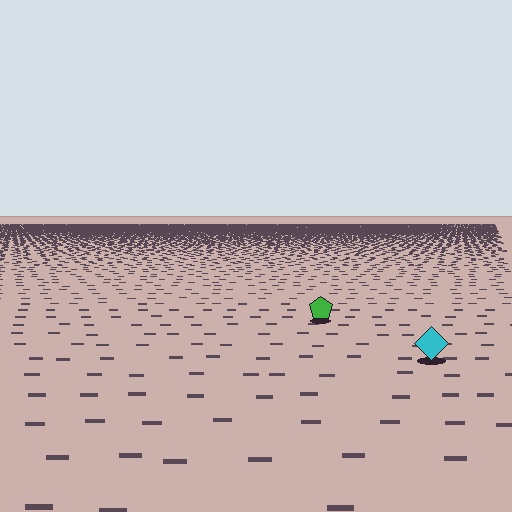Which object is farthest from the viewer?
The green pentagon is farthest from the viewer. It appears smaller and the ground texture around it is denser.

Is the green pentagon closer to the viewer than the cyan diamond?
No. The cyan diamond is closer — you can tell from the texture gradient: the ground texture is coarser near it.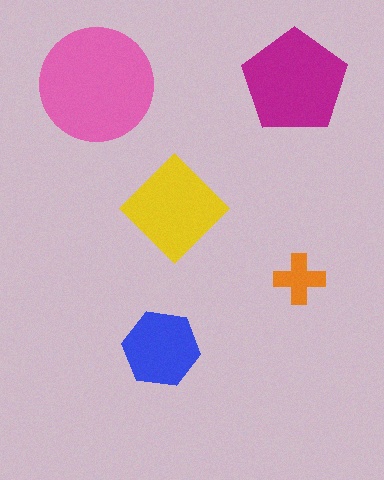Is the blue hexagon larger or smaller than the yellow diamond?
Smaller.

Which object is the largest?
The pink circle.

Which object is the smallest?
The orange cross.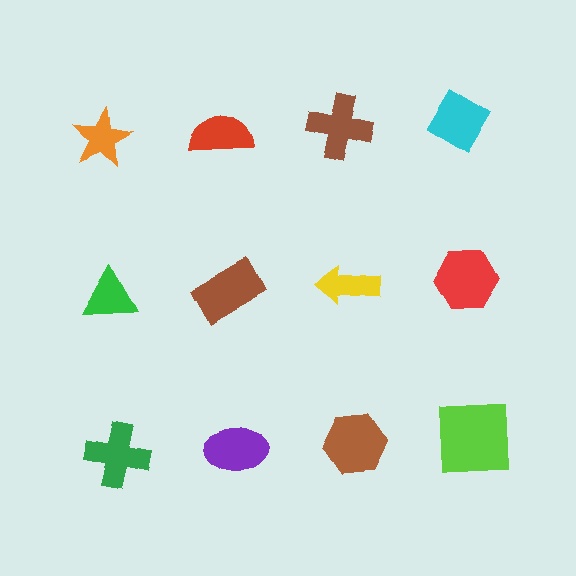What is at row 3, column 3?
A brown hexagon.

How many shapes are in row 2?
4 shapes.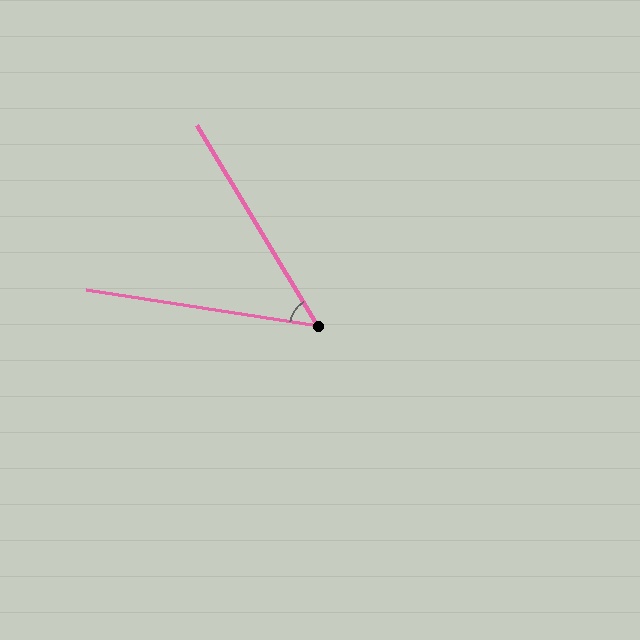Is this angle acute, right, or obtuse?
It is acute.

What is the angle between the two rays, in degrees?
Approximately 50 degrees.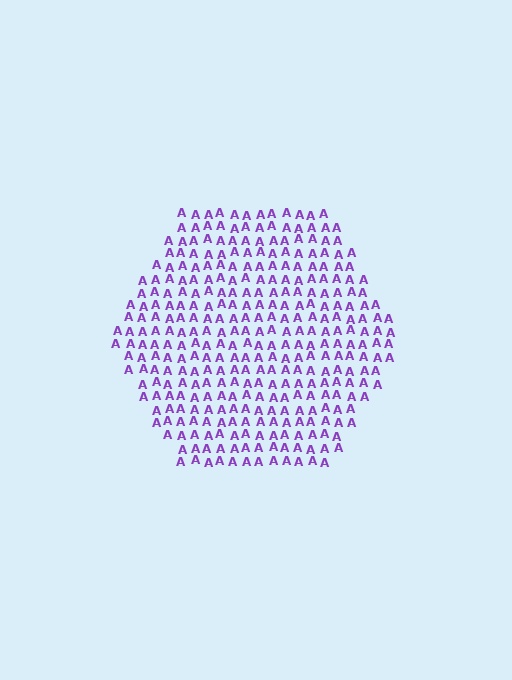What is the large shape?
The large shape is a hexagon.